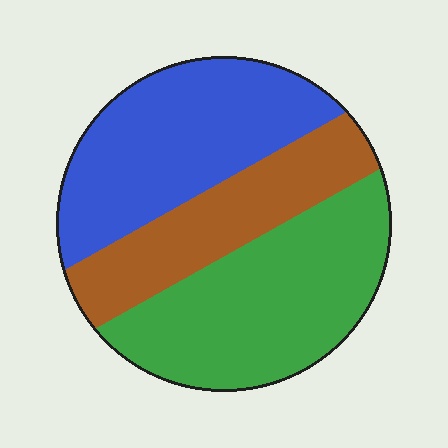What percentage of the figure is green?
Green covers about 40% of the figure.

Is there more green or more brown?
Green.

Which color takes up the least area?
Brown, at roughly 25%.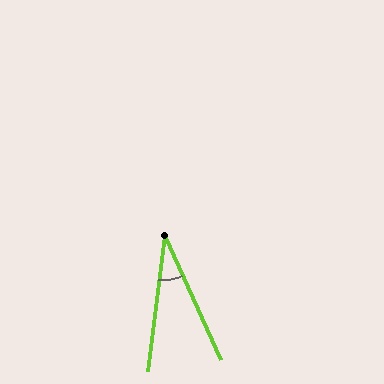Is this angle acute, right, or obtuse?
It is acute.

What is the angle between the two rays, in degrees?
Approximately 32 degrees.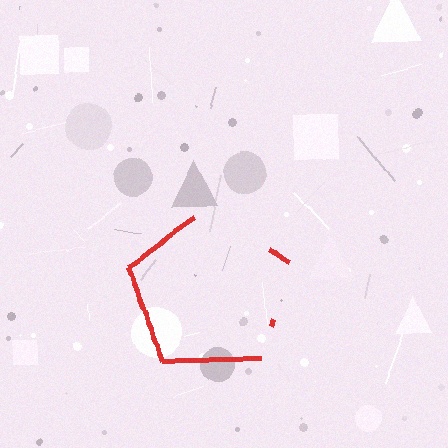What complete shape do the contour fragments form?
The contour fragments form a pentagon.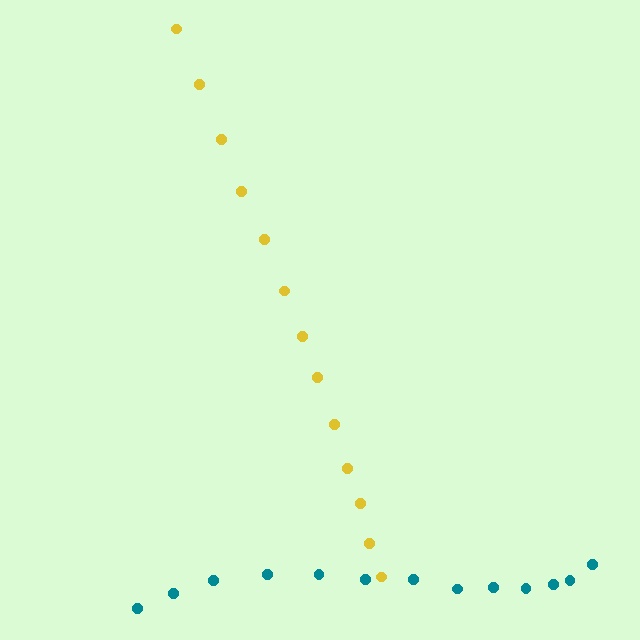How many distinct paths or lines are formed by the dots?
There are 2 distinct paths.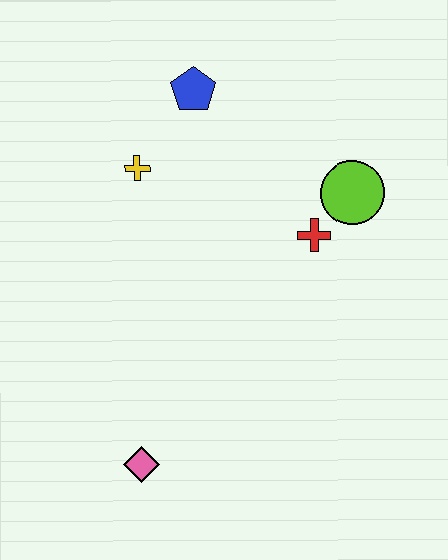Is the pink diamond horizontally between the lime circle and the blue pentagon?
No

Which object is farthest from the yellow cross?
The pink diamond is farthest from the yellow cross.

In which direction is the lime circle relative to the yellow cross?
The lime circle is to the right of the yellow cross.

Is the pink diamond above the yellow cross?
No